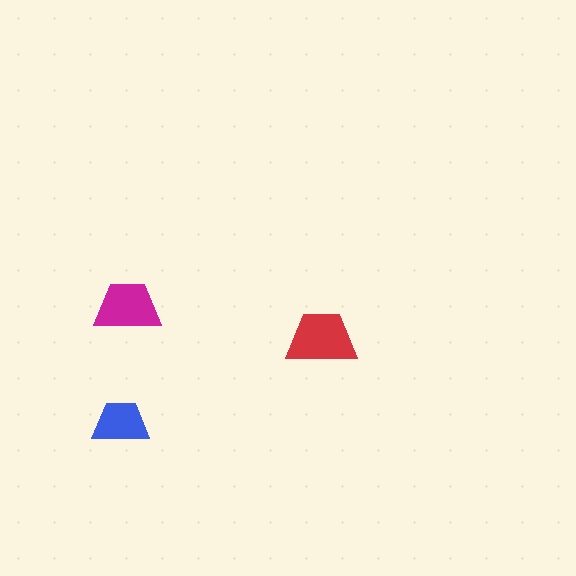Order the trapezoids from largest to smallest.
the red one, the magenta one, the blue one.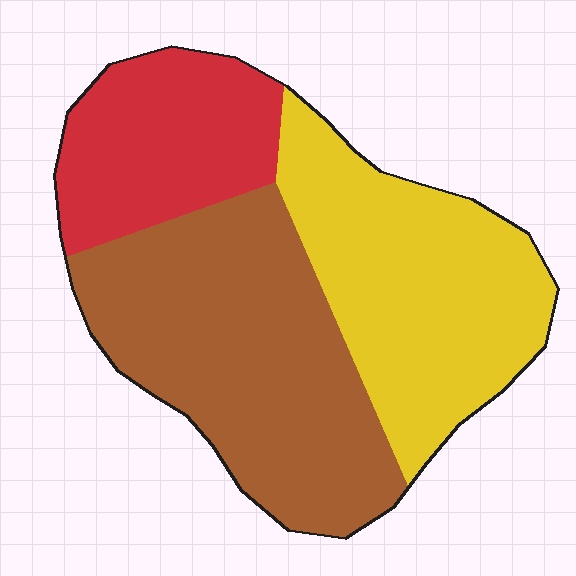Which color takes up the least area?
Red, at roughly 20%.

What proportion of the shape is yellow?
Yellow covers about 35% of the shape.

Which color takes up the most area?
Brown, at roughly 40%.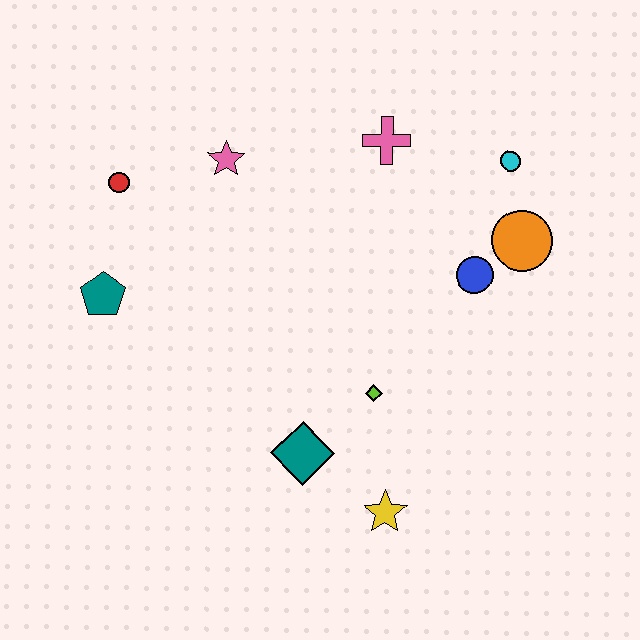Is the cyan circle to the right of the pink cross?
Yes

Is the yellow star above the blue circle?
No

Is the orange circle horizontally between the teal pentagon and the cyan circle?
No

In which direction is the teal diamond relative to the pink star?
The teal diamond is below the pink star.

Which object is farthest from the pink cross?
The yellow star is farthest from the pink cross.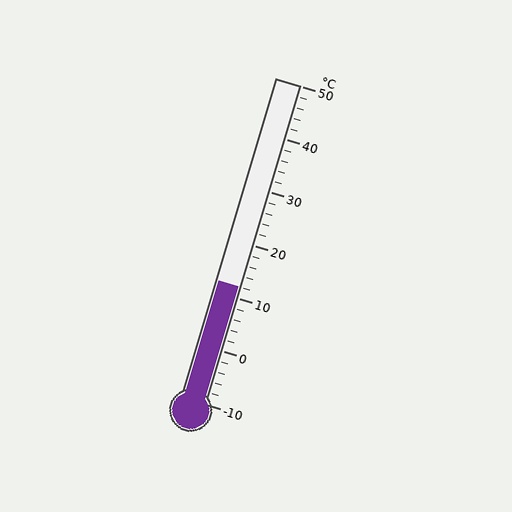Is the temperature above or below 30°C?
The temperature is below 30°C.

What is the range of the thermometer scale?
The thermometer scale ranges from -10°C to 50°C.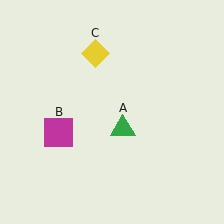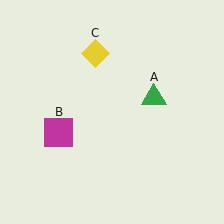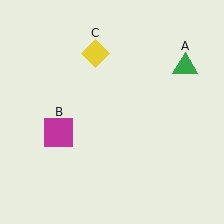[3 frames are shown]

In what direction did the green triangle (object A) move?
The green triangle (object A) moved up and to the right.